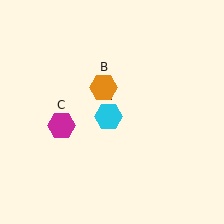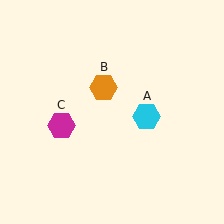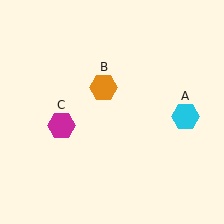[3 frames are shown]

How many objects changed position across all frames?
1 object changed position: cyan hexagon (object A).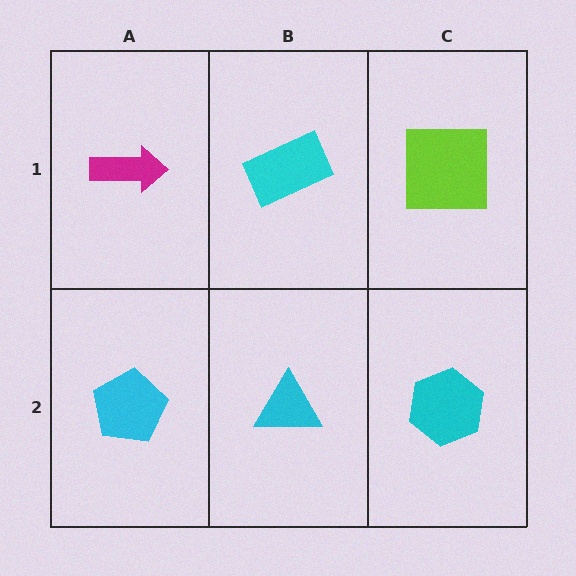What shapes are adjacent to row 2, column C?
A lime square (row 1, column C), a cyan triangle (row 2, column B).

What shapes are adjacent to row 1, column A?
A cyan pentagon (row 2, column A), a cyan rectangle (row 1, column B).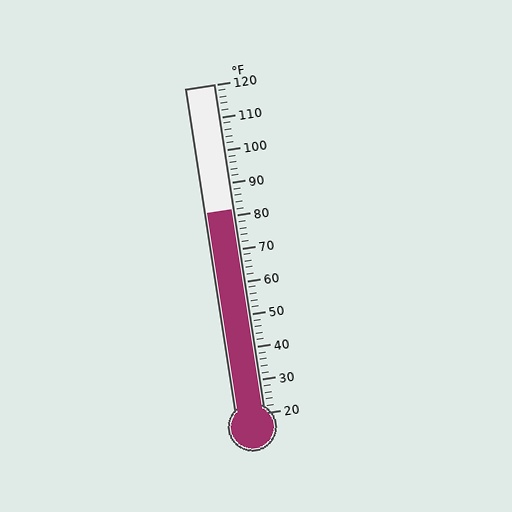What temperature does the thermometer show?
The thermometer shows approximately 82°F.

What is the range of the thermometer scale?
The thermometer scale ranges from 20°F to 120°F.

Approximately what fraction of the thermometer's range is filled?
The thermometer is filled to approximately 60% of its range.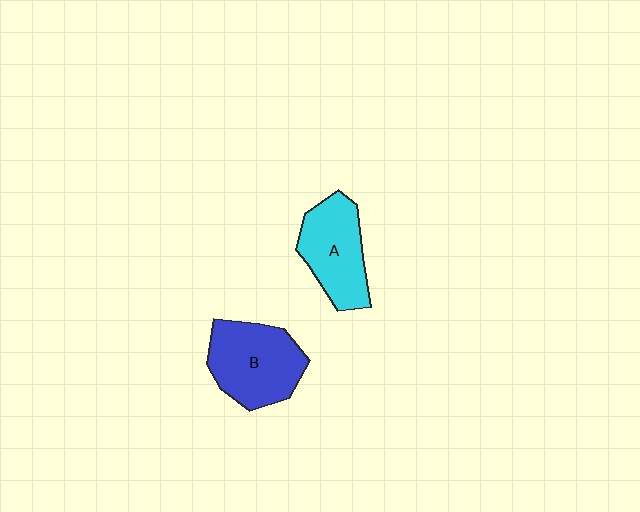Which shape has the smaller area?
Shape A (cyan).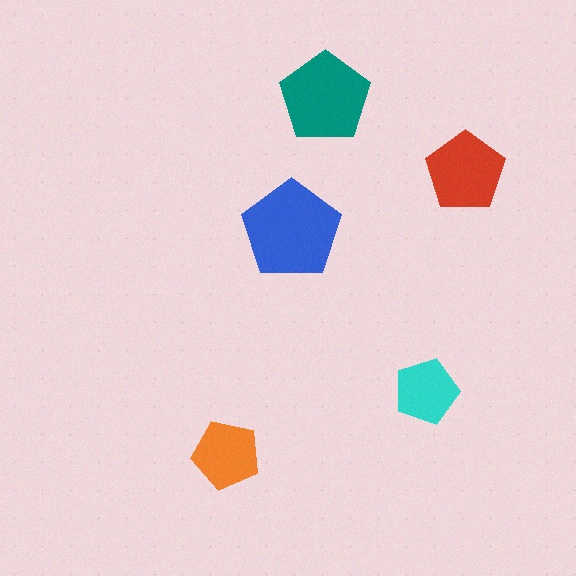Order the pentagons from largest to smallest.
the blue one, the teal one, the red one, the orange one, the cyan one.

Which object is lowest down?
The orange pentagon is bottommost.